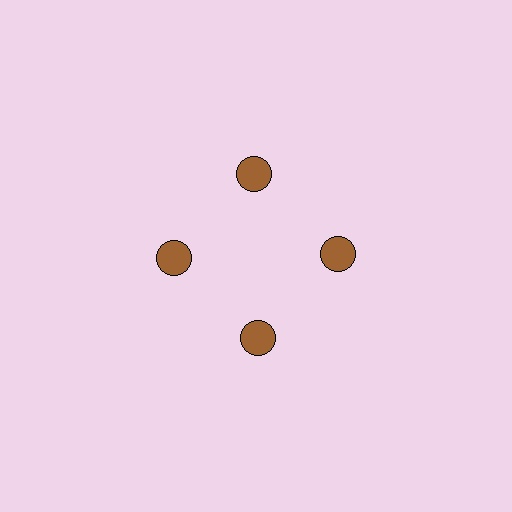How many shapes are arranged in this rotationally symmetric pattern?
There are 4 shapes, arranged in 4 groups of 1.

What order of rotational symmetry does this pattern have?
This pattern has 4-fold rotational symmetry.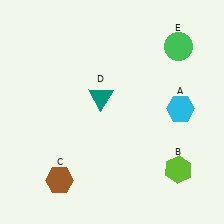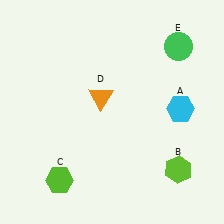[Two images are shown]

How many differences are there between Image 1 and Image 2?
There are 2 differences between the two images.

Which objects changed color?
C changed from brown to lime. D changed from teal to orange.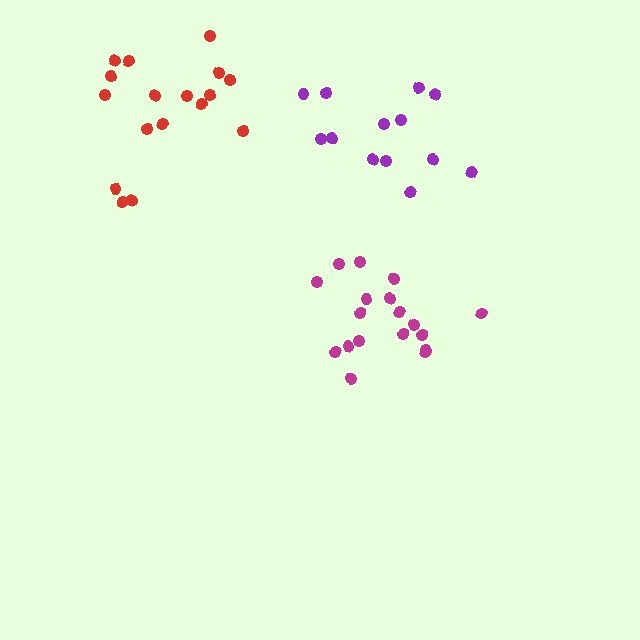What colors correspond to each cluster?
The clusters are colored: magenta, red, purple.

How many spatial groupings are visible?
There are 3 spatial groupings.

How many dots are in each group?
Group 1: 18 dots, Group 2: 17 dots, Group 3: 13 dots (48 total).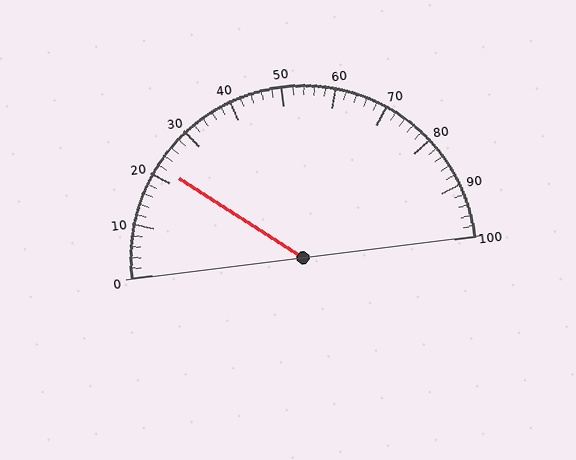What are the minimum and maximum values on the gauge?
The gauge ranges from 0 to 100.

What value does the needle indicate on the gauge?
The needle indicates approximately 22.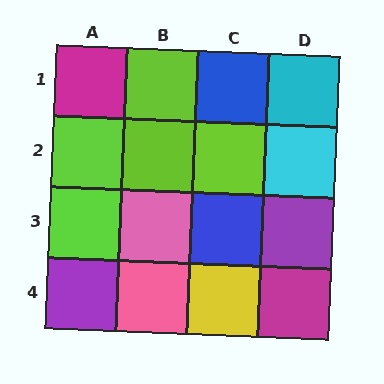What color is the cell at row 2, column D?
Cyan.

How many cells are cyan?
2 cells are cyan.